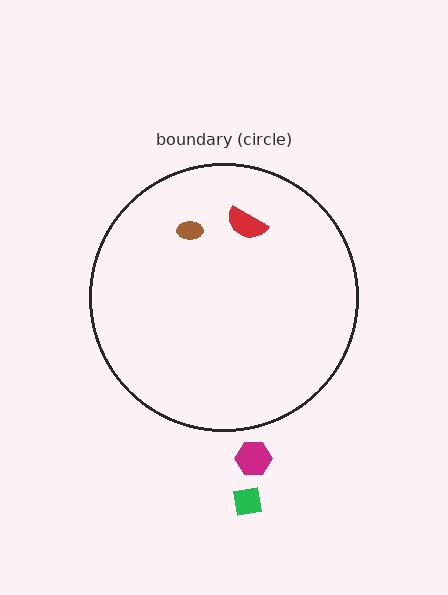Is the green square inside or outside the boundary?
Outside.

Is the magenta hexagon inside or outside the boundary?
Outside.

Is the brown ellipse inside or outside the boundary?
Inside.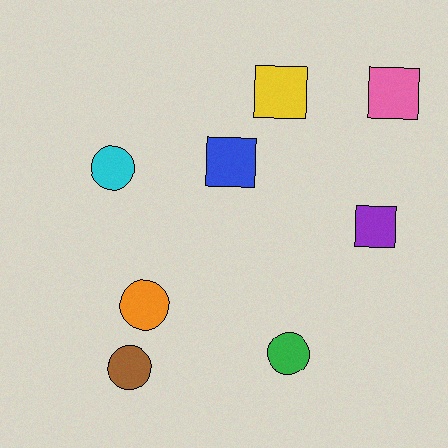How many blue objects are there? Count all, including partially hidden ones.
There is 1 blue object.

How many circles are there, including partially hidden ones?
There are 4 circles.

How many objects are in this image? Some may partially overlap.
There are 8 objects.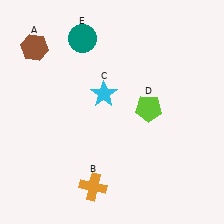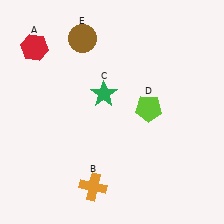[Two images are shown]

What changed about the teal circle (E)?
In Image 1, E is teal. In Image 2, it changed to brown.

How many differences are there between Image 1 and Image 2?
There are 3 differences between the two images.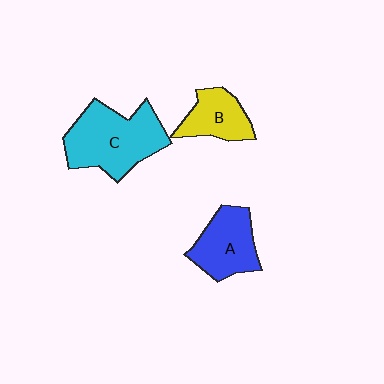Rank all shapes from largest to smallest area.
From largest to smallest: C (cyan), A (blue), B (yellow).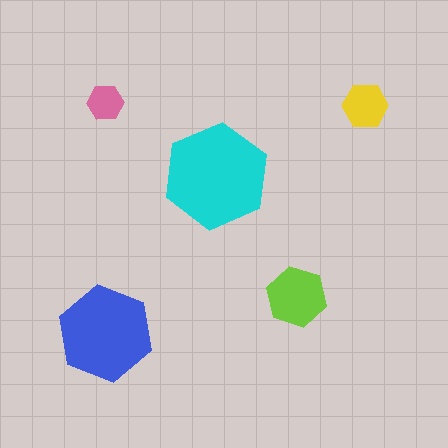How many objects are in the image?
There are 5 objects in the image.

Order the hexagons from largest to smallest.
the cyan one, the blue one, the lime one, the yellow one, the pink one.